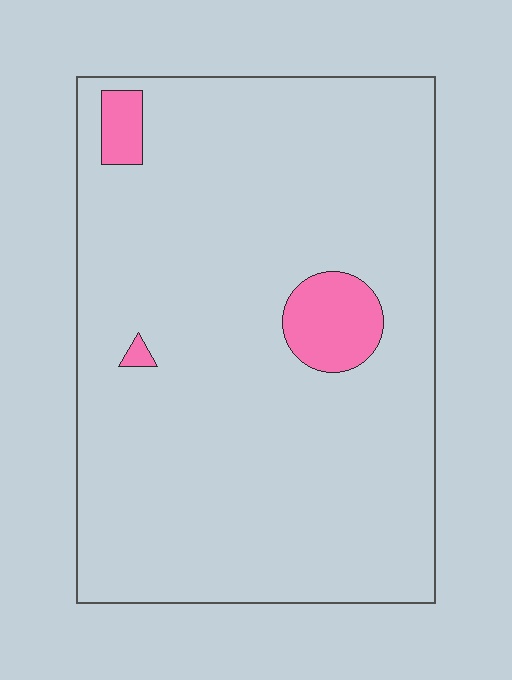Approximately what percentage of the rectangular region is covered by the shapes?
Approximately 5%.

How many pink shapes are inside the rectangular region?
3.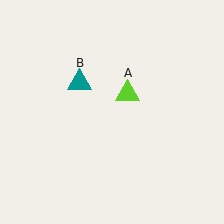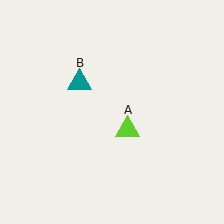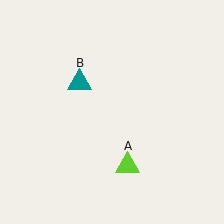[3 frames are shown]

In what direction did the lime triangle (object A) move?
The lime triangle (object A) moved down.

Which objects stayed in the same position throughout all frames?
Teal triangle (object B) remained stationary.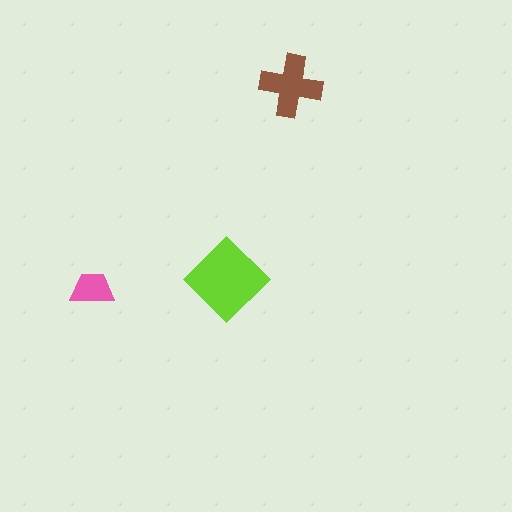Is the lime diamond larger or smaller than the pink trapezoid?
Larger.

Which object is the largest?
The lime diamond.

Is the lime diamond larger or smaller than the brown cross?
Larger.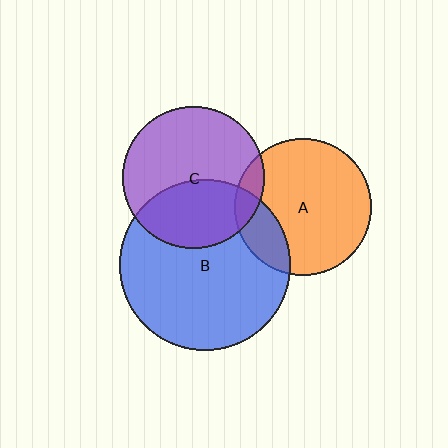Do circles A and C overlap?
Yes.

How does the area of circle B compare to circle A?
Approximately 1.6 times.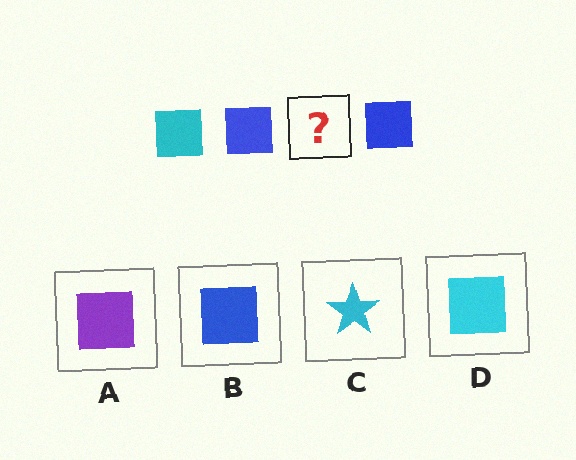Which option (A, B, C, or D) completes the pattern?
D.